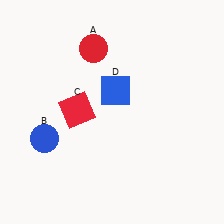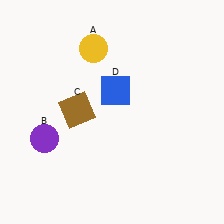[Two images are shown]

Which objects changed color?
A changed from red to yellow. B changed from blue to purple. C changed from red to brown.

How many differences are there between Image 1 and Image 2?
There are 3 differences between the two images.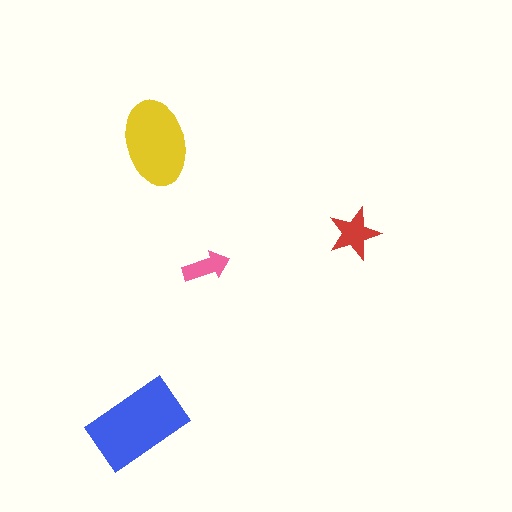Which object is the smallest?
The pink arrow.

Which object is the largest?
The blue rectangle.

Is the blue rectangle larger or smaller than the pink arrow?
Larger.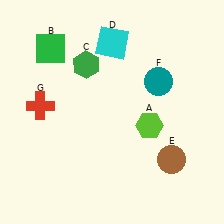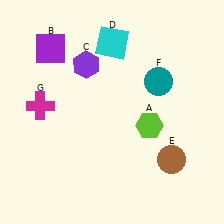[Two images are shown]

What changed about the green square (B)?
In Image 1, B is green. In Image 2, it changed to purple.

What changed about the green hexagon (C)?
In Image 1, C is green. In Image 2, it changed to purple.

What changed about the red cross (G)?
In Image 1, G is red. In Image 2, it changed to magenta.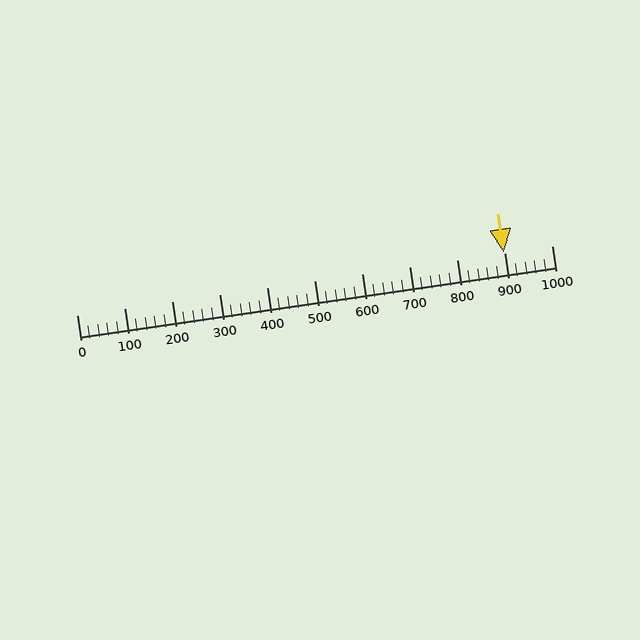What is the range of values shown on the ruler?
The ruler shows values from 0 to 1000.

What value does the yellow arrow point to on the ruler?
The yellow arrow points to approximately 899.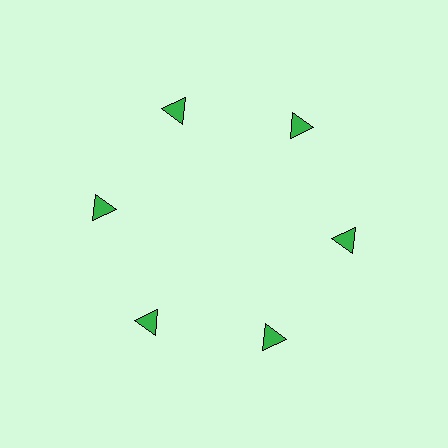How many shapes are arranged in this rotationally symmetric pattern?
There are 6 shapes, arranged in 6 groups of 1.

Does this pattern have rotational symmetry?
Yes, this pattern has 6-fold rotational symmetry. It looks the same after rotating 60 degrees around the center.